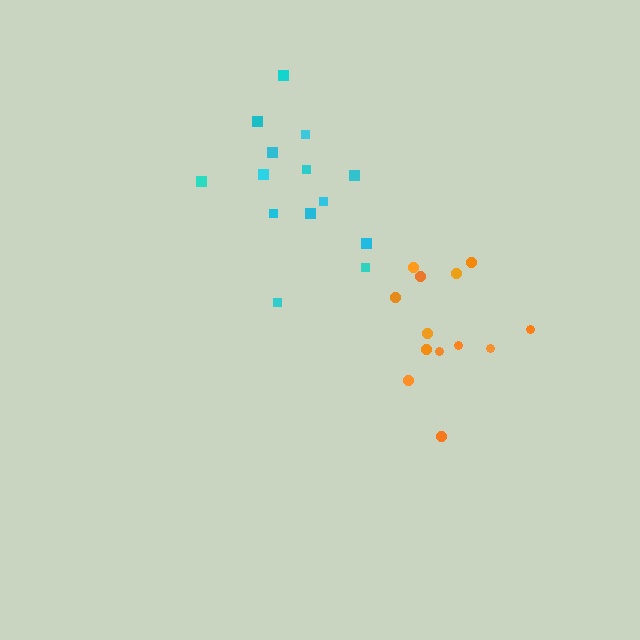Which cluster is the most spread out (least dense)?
Orange.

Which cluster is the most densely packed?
Cyan.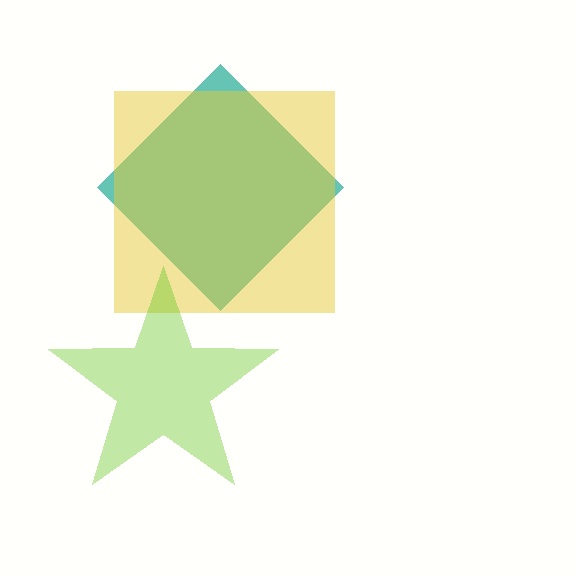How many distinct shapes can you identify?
There are 3 distinct shapes: a teal diamond, a yellow square, a lime star.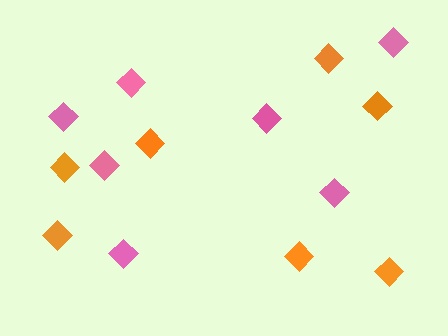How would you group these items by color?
There are 2 groups: one group of pink diamonds (7) and one group of orange diamonds (7).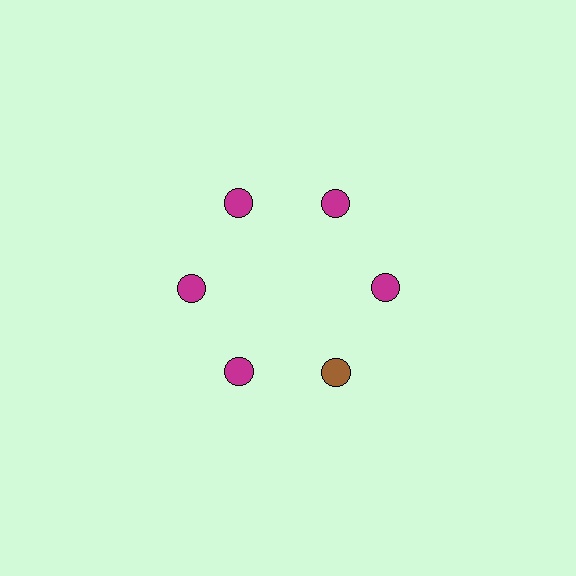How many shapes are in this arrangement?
There are 6 shapes arranged in a ring pattern.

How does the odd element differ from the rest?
It has a different color: brown instead of magenta.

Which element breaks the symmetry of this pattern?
The brown circle at roughly the 5 o'clock position breaks the symmetry. All other shapes are magenta circles.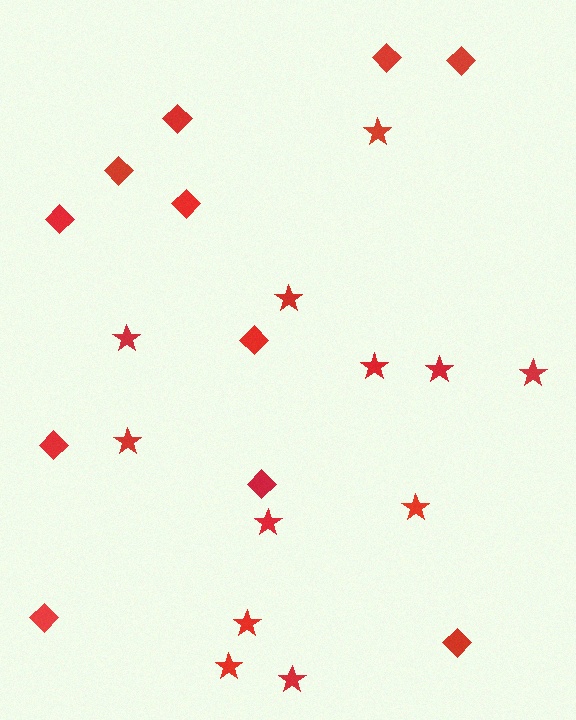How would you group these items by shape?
There are 2 groups: one group of diamonds (11) and one group of stars (12).